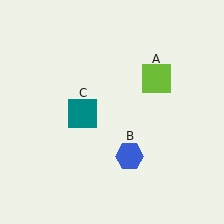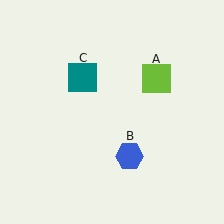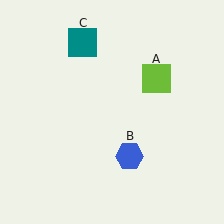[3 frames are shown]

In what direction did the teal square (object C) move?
The teal square (object C) moved up.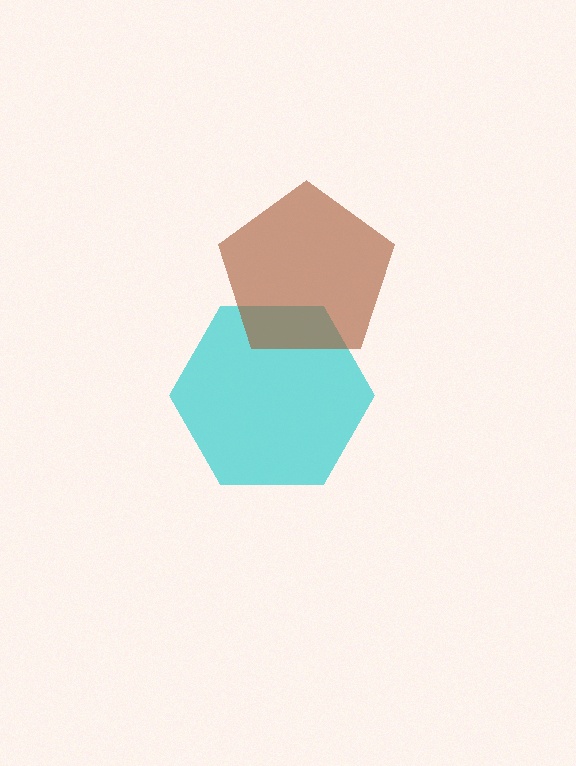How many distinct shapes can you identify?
There are 2 distinct shapes: a cyan hexagon, a brown pentagon.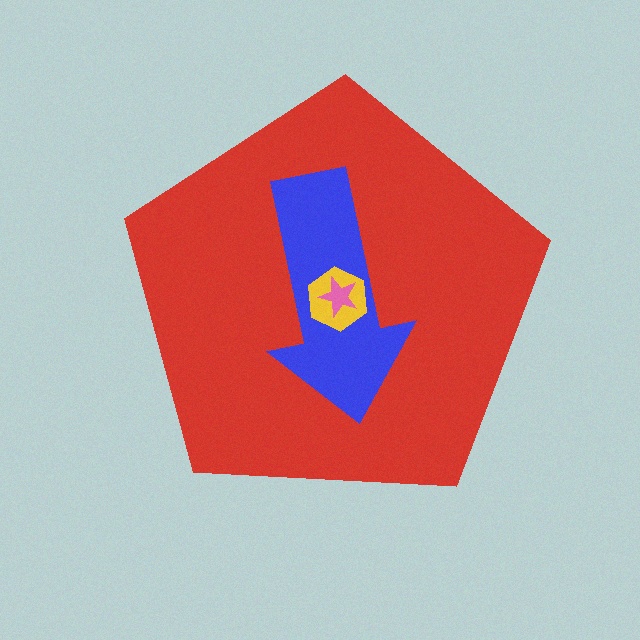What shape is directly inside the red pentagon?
The blue arrow.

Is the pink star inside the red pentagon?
Yes.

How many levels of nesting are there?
4.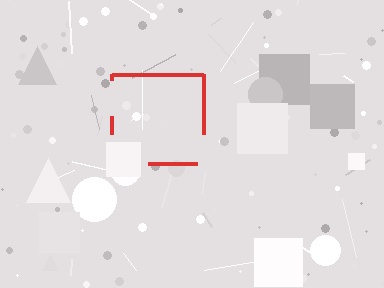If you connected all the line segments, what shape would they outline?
They would outline a square.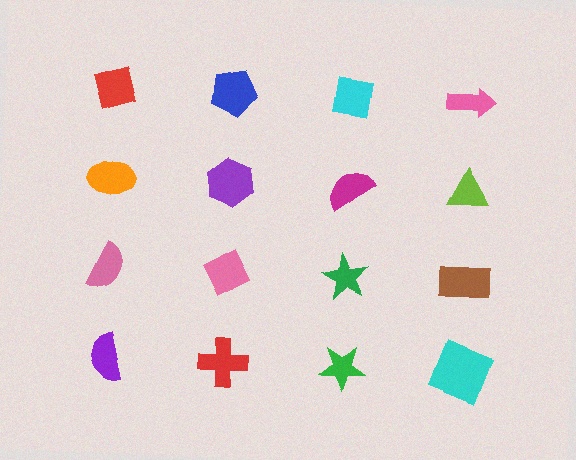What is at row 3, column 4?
A brown rectangle.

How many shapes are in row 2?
4 shapes.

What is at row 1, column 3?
A cyan square.